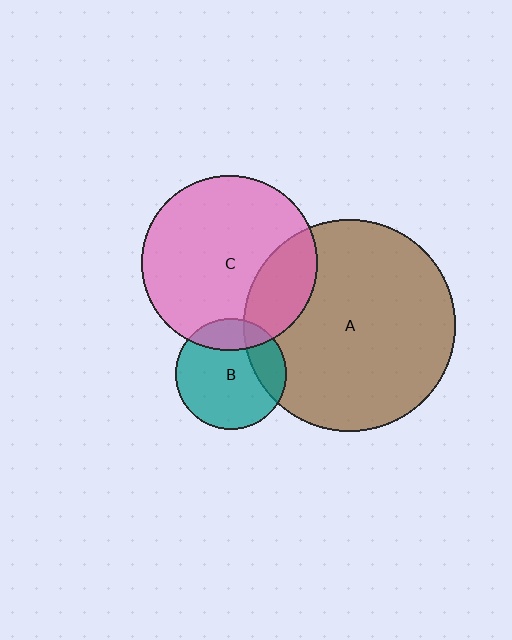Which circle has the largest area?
Circle A (brown).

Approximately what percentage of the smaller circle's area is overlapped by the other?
Approximately 20%.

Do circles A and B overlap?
Yes.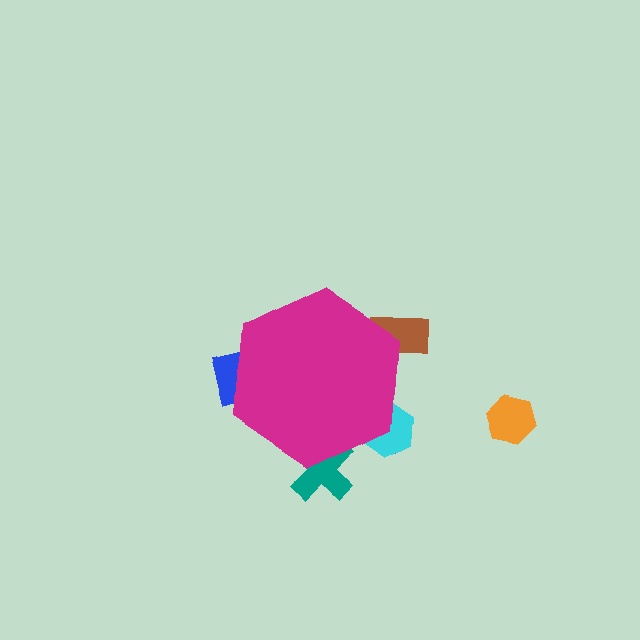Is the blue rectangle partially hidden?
Yes, the blue rectangle is partially hidden behind the magenta hexagon.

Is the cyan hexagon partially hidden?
Yes, the cyan hexagon is partially hidden behind the magenta hexagon.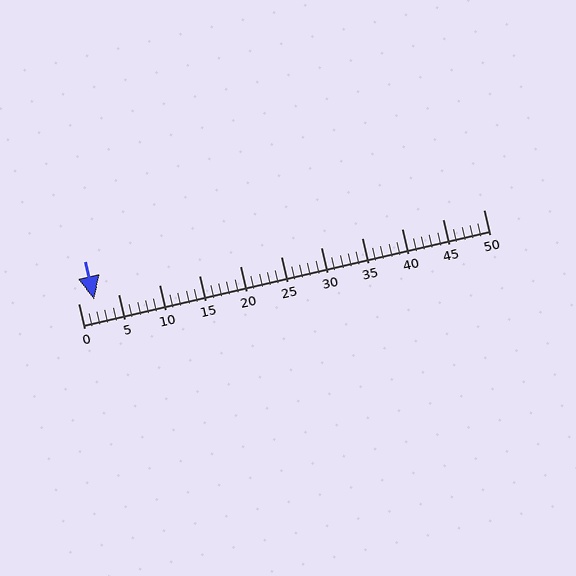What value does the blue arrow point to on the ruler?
The blue arrow points to approximately 2.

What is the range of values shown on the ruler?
The ruler shows values from 0 to 50.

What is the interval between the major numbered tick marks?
The major tick marks are spaced 5 units apart.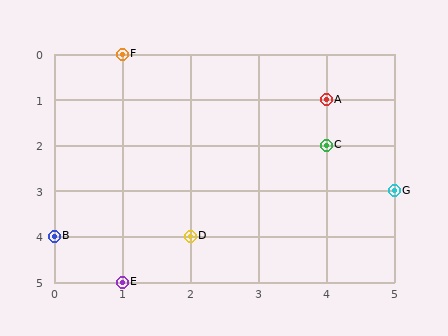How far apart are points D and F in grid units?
Points D and F are 1 column and 4 rows apart (about 4.1 grid units diagonally).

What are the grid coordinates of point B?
Point B is at grid coordinates (0, 4).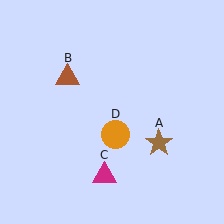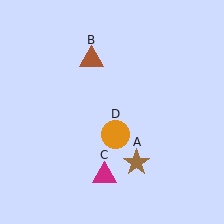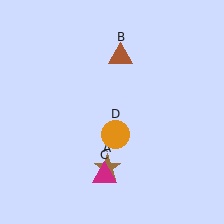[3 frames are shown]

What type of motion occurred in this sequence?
The brown star (object A), brown triangle (object B) rotated clockwise around the center of the scene.